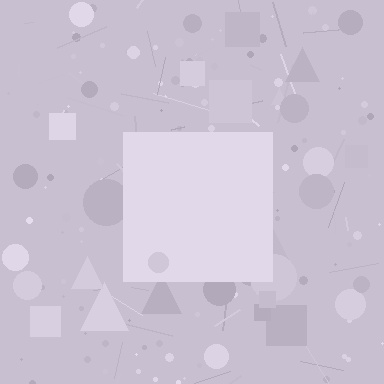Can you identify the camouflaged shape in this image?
The camouflaged shape is a square.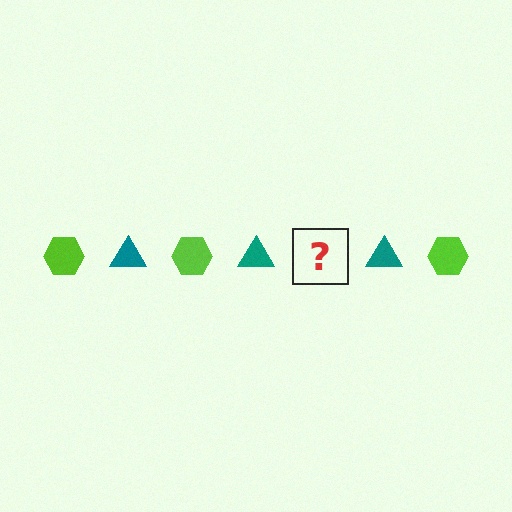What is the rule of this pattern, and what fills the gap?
The rule is that the pattern alternates between lime hexagon and teal triangle. The gap should be filled with a lime hexagon.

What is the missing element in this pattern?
The missing element is a lime hexagon.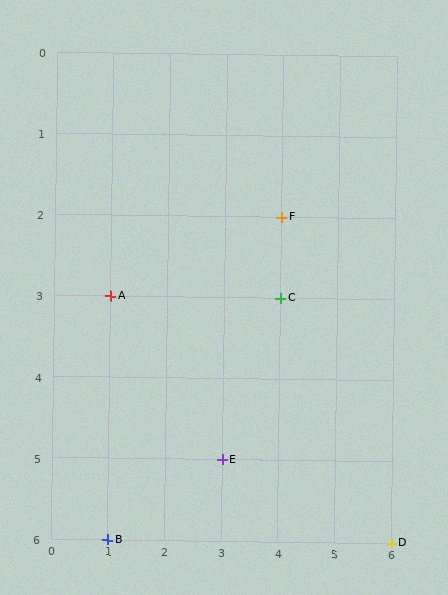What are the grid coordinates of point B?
Point B is at grid coordinates (1, 6).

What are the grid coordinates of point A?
Point A is at grid coordinates (1, 3).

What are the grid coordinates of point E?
Point E is at grid coordinates (3, 5).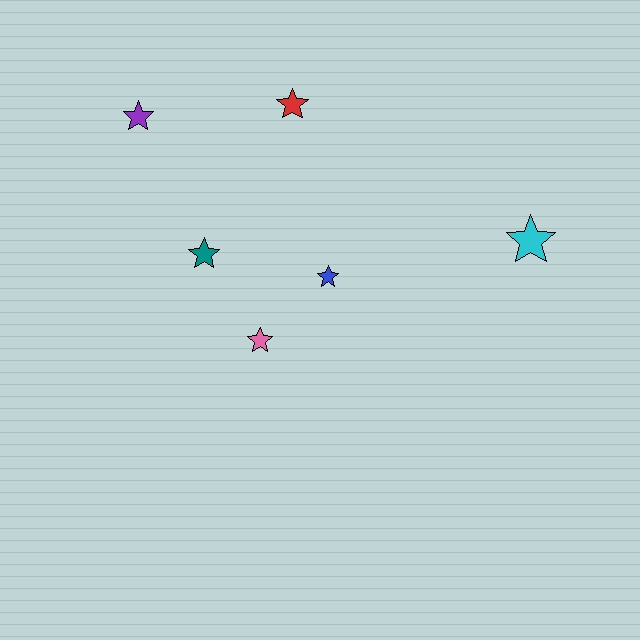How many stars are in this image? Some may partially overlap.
There are 6 stars.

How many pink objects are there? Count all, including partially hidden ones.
There is 1 pink object.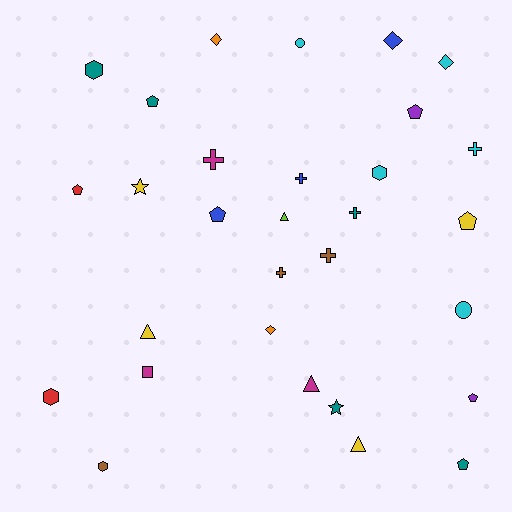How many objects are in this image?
There are 30 objects.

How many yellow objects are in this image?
There are 4 yellow objects.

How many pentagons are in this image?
There are 7 pentagons.